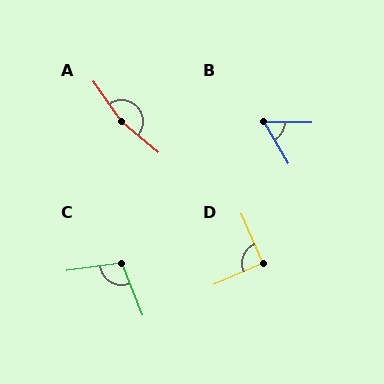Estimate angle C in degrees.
Approximately 104 degrees.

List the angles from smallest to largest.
B (58°), D (90°), C (104°), A (165°).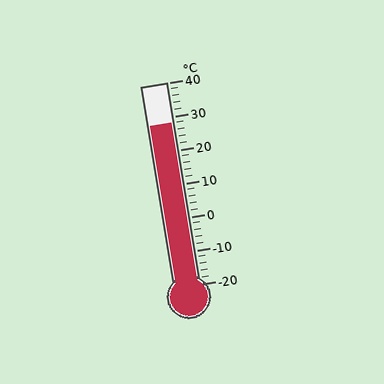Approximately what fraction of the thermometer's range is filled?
The thermometer is filled to approximately 80% of its range.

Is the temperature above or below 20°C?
The temperature is above 20°C.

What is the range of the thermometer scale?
The thermometer scale ranges from -20°C to 40°C.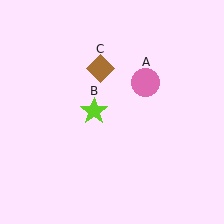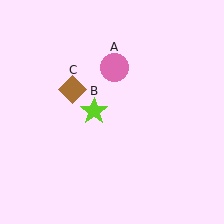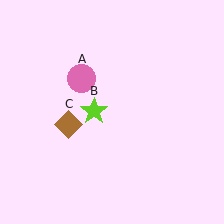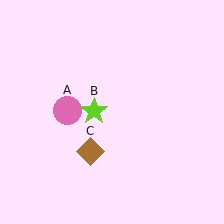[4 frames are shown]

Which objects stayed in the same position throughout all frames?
Lime star (object B) remained stationary.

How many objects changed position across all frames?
2 objects changed position: pink circle (object A), brown diamond (object C).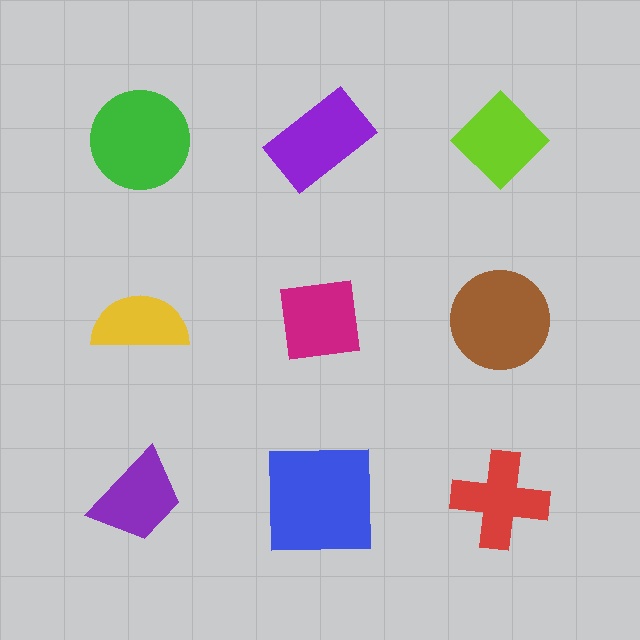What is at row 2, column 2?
A magenta square.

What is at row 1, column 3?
A lime diamond.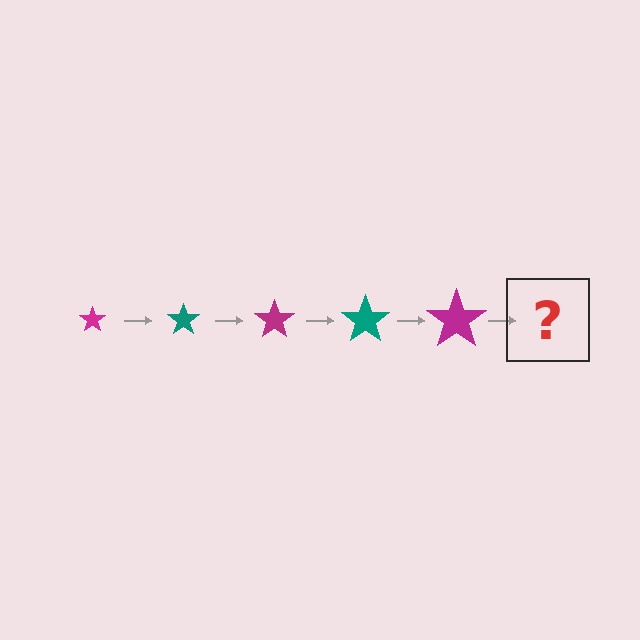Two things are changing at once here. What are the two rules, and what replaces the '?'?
The two rules are that the star grows larger each step and the color cycles through magenta and teal. The '?' should be a teal star, larger than the previous one.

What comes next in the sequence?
The next element should be a teal star, larger than the previous one.